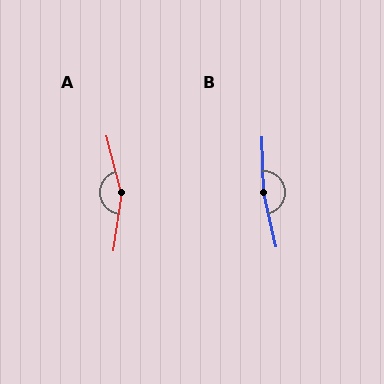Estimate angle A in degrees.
Approximately 157 degrees.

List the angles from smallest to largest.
A (157°), B (169°).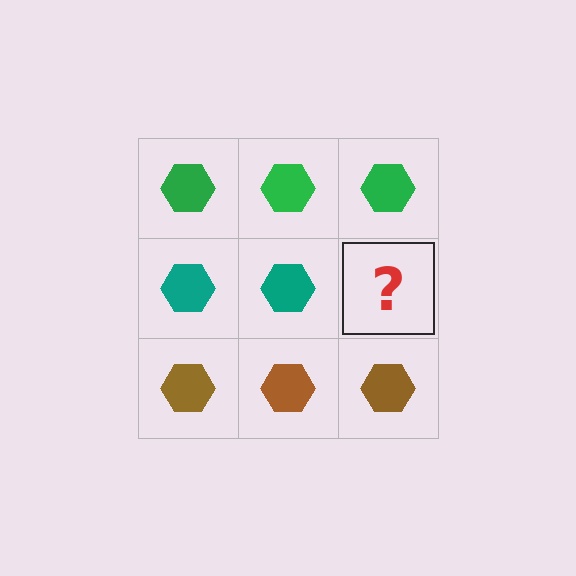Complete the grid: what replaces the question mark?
The question mark should be replaced with a teal hexagon.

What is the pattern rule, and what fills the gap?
The rule is that each row has a consistent color. The gap should be filled with a teal hexagon.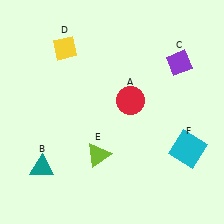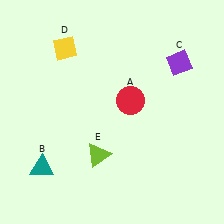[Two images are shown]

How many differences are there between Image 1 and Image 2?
There is 1 difference between the two images.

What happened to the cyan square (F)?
The cyan square (F) was removed in Image 2. It was in the bottom-right area of Image 1.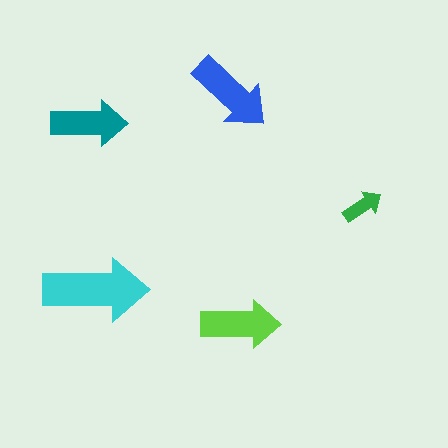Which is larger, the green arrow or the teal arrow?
The teal one.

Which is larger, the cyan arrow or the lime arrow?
The cyan one.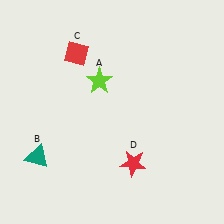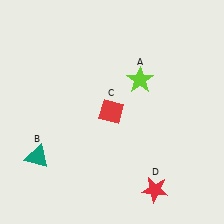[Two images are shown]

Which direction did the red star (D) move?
The red star (D) moved down.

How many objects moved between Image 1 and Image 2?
3 objects moved between the two images.